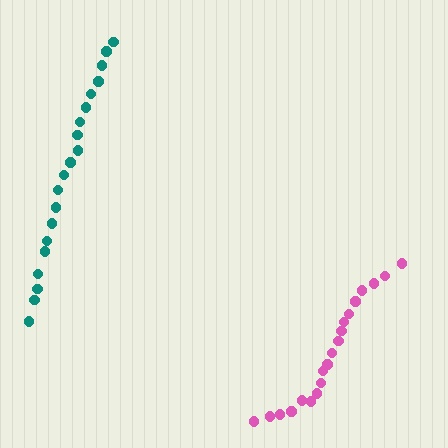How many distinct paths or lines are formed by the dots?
There are 2 distinct paths.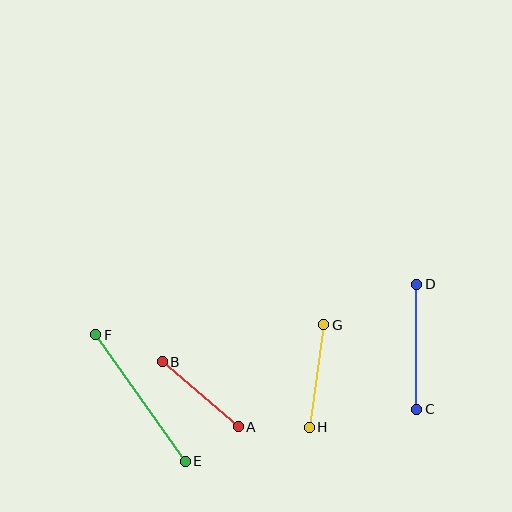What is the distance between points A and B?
The distance is approximately 100 pixels.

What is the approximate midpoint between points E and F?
The midpoint is at approximately (141, 398) pixels.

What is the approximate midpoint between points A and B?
The midpoint is at approximately (200, 394) pixels.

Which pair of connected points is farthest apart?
Points E and F are farthest apart.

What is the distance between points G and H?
The distance is approximately 104 pixels.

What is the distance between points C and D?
The distance is approximately 125 pixels.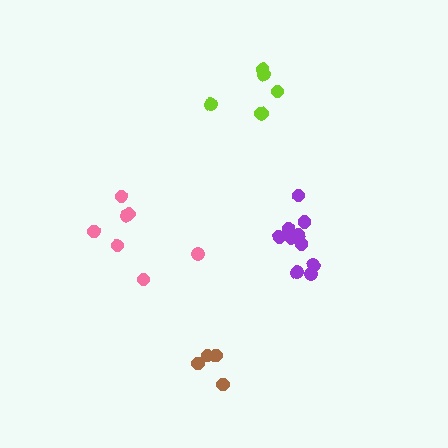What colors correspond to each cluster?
The clusters are colored: brown, pink, lime, purple.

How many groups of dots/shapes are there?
There are 4 groups.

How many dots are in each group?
Group 1: 5 dots, Group 2: 7 dots, Group 3: 6 dots, Group 4: 10 dots (28 total).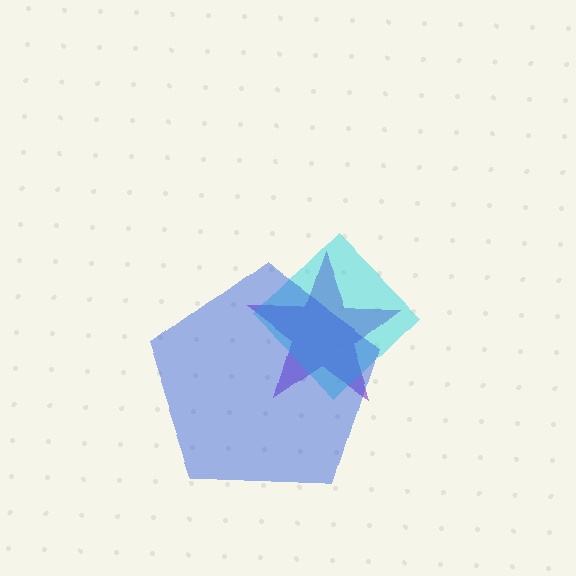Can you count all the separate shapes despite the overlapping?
Yes, there are 3 separate shapes.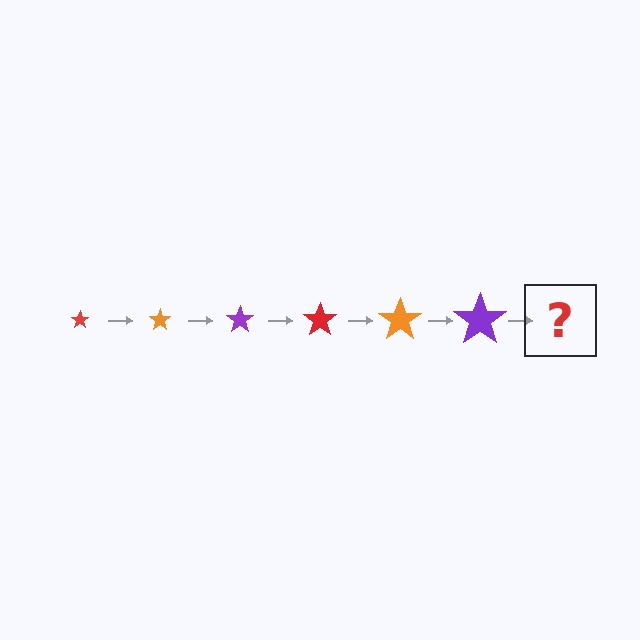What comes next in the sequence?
The next element should be a red star, larger than the previous one.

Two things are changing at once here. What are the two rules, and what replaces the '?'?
The two rules are that the star grows larger each step and the color cycles through red, orange, and purple. The '?' should be a red star, larger than the previous one.